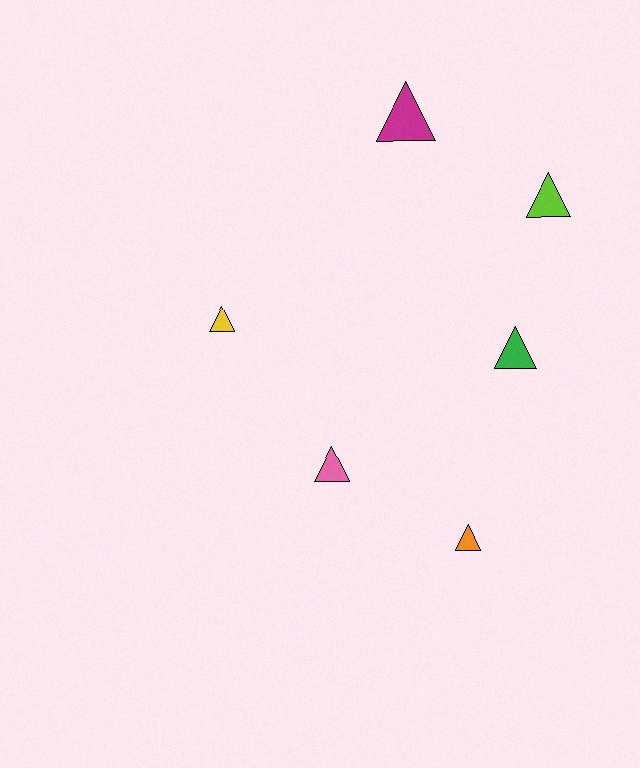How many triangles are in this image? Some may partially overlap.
There are 6 triangles.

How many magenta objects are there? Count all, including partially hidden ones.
There is 1 magenta object.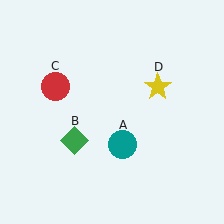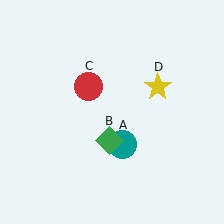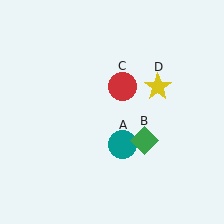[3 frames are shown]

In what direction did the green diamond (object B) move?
The green diamond (object B) moved right.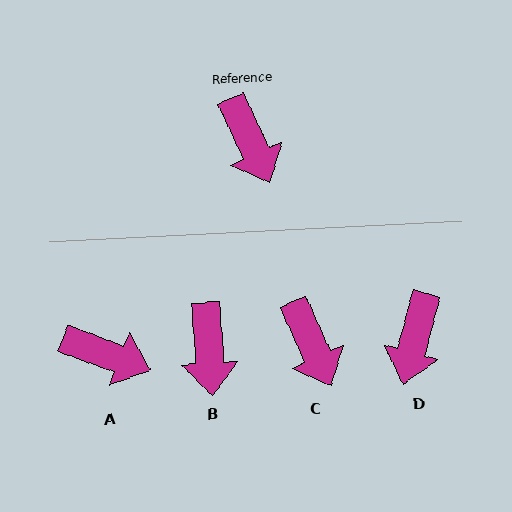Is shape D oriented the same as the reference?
No, it is off by about 39 degrees.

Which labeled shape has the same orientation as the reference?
C.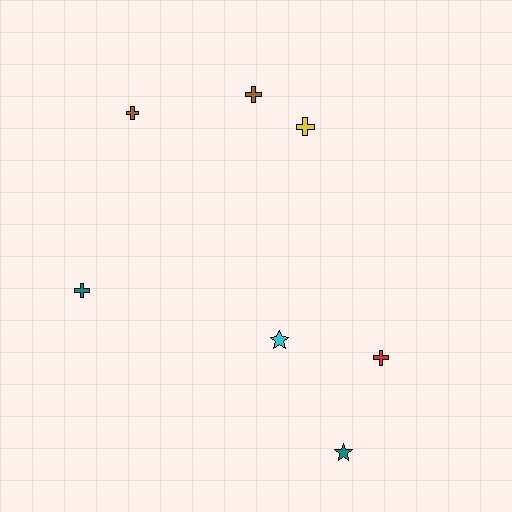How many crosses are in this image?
There are 5 crosses.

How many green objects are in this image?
There are no green objects.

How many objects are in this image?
There are 7 objects.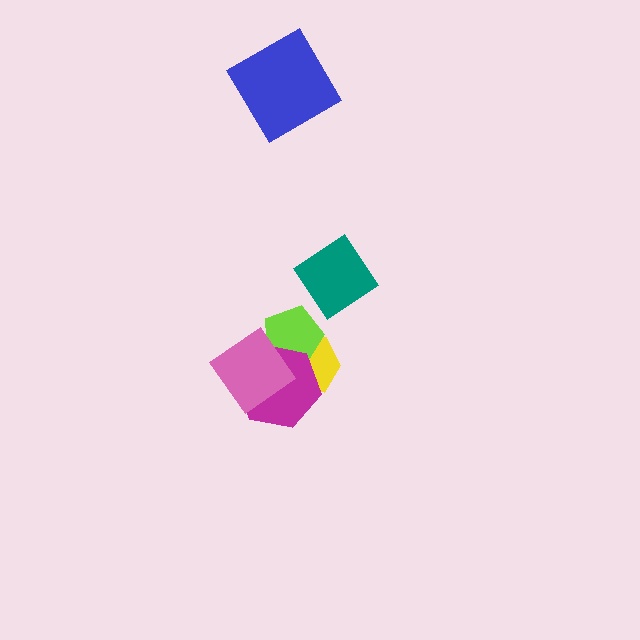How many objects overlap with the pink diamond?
3 objects overlap with the pink diamond.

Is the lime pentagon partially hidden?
Yes, it is partially covered by another shape.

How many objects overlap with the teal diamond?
0 objects overlap with the teal diamond.